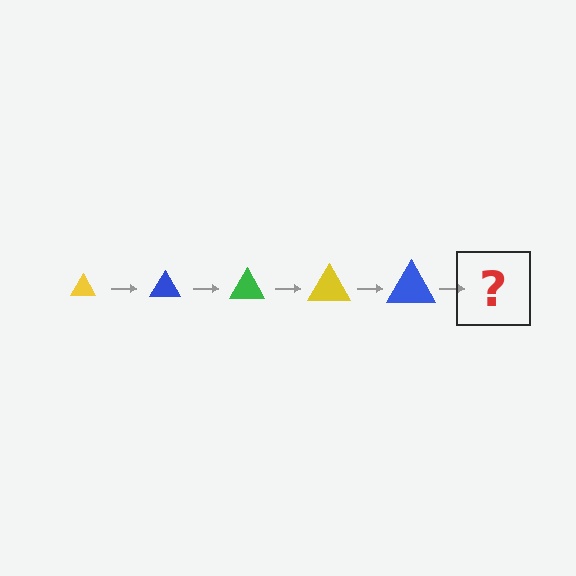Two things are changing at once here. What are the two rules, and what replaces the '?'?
The two rules are that the triangle grows larger each step and the color cycles through yellow, blue, and green. The '?' should be a green triangle, larger than the previous one.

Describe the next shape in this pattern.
It should be a green triangle, larger than the previous one.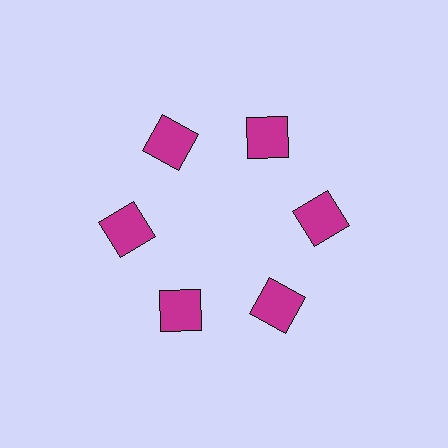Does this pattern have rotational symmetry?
Yes, this pattern has 6-fold rotational symmetry. It looks the same after rotating 60 degrees around the center.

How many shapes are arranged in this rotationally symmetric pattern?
There are 6 shapes, arranged in 6 groups of 1.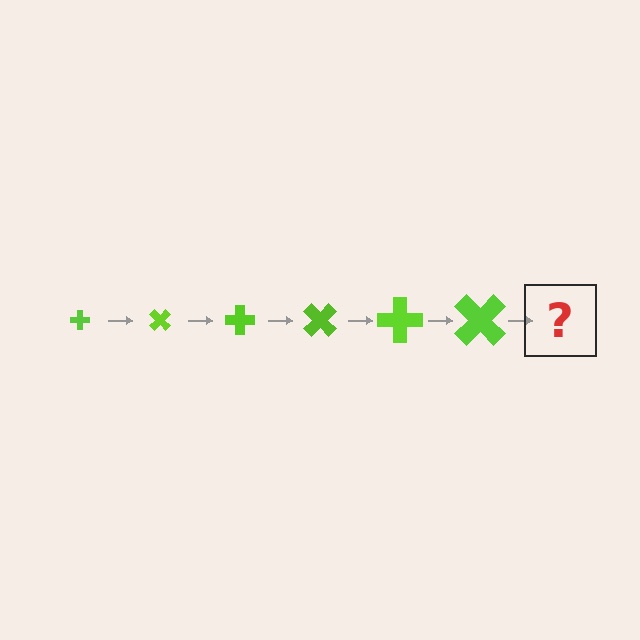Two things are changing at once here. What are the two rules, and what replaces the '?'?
The two rules are that the cross grows larger each step and it rotates 45 degrees each step. The '?' should be a cross, larger than the previous one and rotated 270 degrees from the start.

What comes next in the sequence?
The next element should be a cross, larger than the previous one and rotated 270 degrees from the start.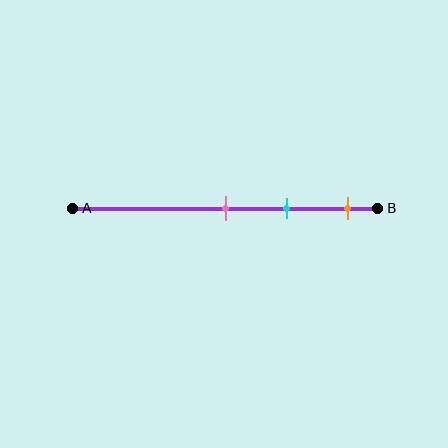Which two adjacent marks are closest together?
The pink and cyan marks are the closest adjacent pair.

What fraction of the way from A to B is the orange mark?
The orange mark is approximately 90% (0.9) of the way from A to B.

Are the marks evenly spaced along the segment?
Yes, the marks are approximately evenly spaced.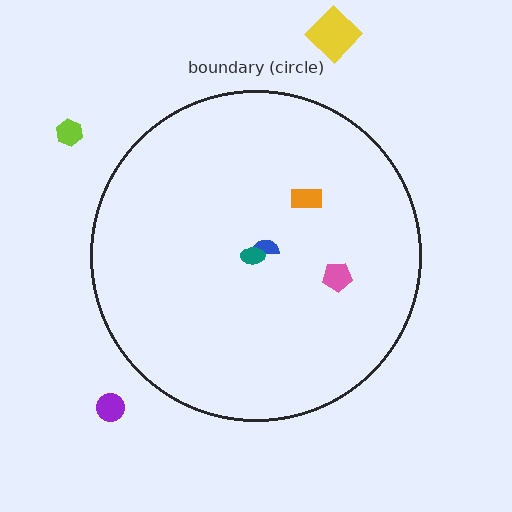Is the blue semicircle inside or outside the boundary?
Inside.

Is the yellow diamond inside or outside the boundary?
Outside.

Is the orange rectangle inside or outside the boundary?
Inside.